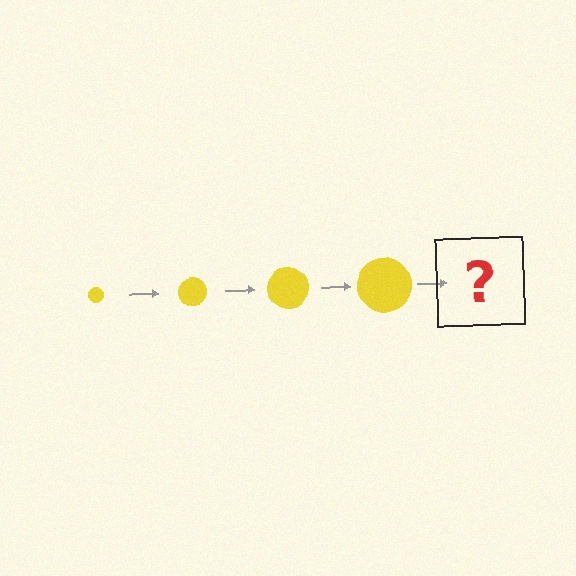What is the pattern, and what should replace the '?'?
The pattern is that the circle gets progressively larger each step. The '?' should be a yellow circle, larger than the previous one.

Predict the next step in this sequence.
The next step is a yellow circle, larger than the previous one.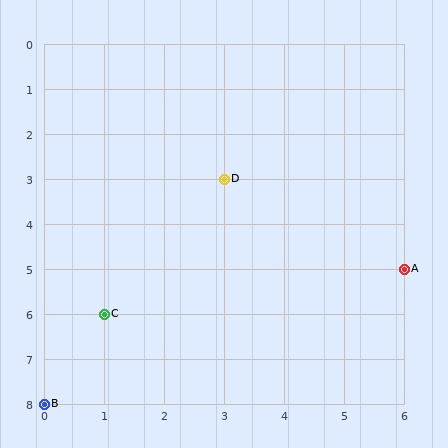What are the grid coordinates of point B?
Point B is at grid coordinates (0, 8).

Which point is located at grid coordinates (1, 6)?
Point C is at (1, 6).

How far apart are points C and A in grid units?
Points C and A are 5 columns and 1 row apart (about 5.1 grid units diagonally).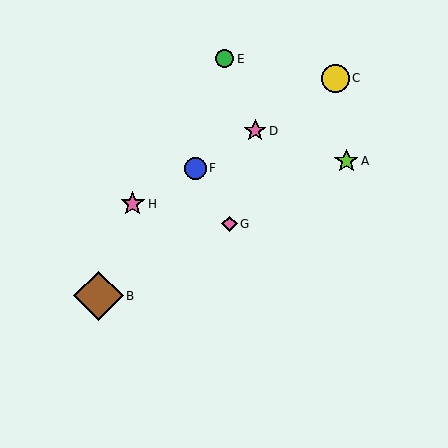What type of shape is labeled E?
Shape E is a green circle.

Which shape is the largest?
The brown diamond (labeled B) is the largest.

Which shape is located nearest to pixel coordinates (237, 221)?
The pink diamond (labeled G) at (230, 224) is nearest to that location.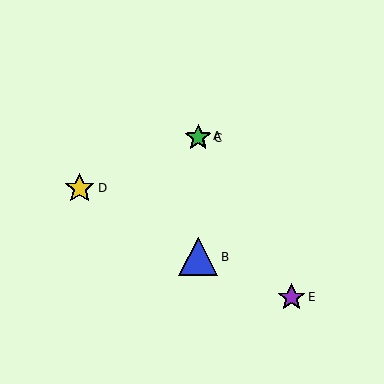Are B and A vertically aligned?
Yes, both are at x≈198.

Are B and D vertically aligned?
No, B is at x≈198 and D is at x≈80.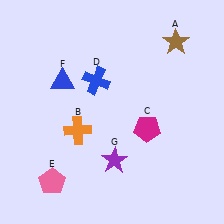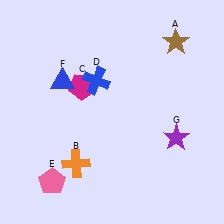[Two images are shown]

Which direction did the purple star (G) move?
The purple star (G) moved right.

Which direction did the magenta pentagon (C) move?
The magenta pentagon (C) moved left.